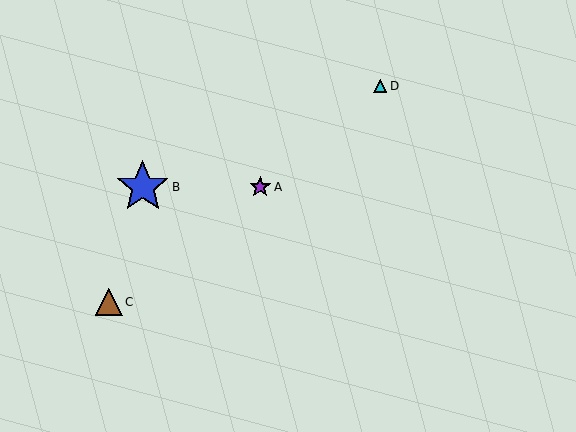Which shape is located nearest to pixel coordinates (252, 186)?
The purple star (labeled A) at (260, 187) is nearest to that location.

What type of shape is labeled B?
Shape B is a blue star.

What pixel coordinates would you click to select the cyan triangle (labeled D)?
Click at (380, 86) to select the cyan triangle D.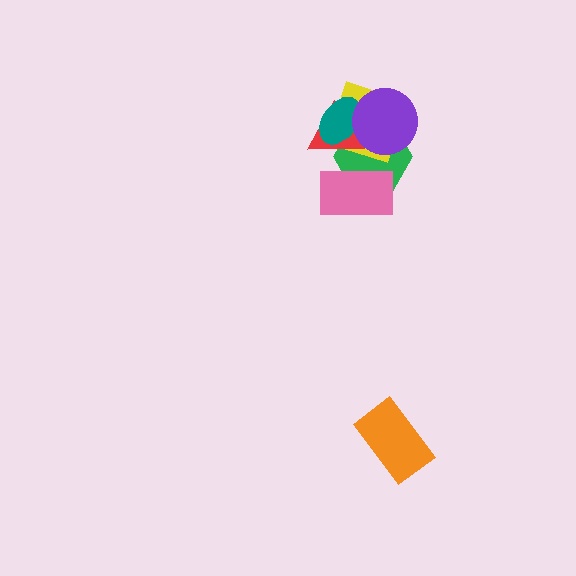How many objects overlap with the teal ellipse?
4 objects overlap with the teal ellipse.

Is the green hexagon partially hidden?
Yes, it is partially covered by another shape.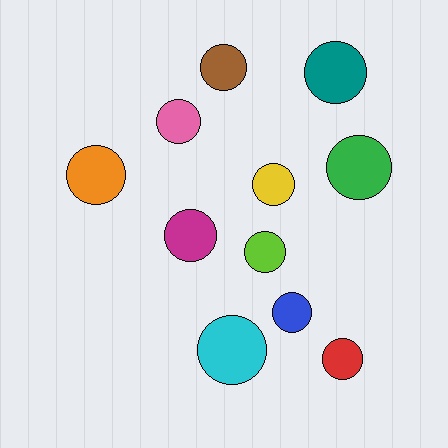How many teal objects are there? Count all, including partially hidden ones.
There is 1 teal object.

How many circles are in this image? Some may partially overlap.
There are 11 circles.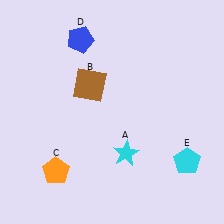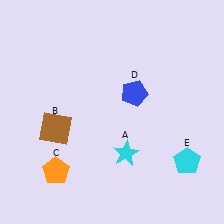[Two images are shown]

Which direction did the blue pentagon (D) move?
The blue pentagon (D) moved right.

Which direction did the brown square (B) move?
The brown square (B) moved down.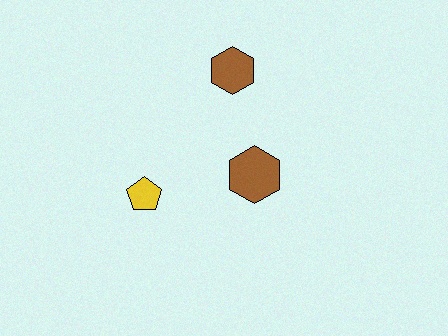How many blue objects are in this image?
There are no blue objects.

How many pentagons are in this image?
There is 1 pentagon.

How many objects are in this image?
There are 3 objects.